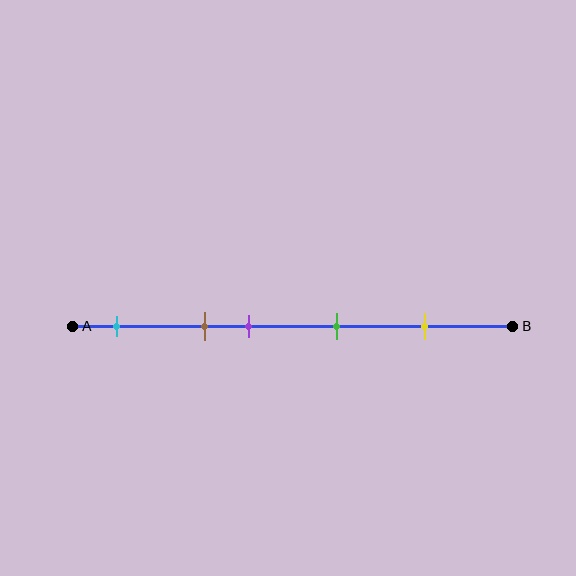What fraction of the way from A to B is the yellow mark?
The yellow mark is approximately 80% (0.8) of the way from A to B.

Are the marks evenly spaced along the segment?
No, the marks are not evenly spaced.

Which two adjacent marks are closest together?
The brown and purple marks are the closest adjacent pair.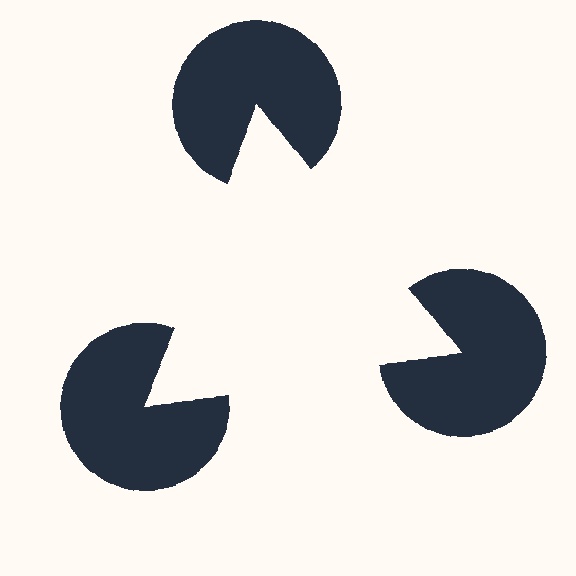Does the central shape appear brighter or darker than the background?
It typically appears slightly brighter than the background, even though no actual brightness change is drawn.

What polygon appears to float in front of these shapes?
An illusory triangle — its edges are inferred from the aligned wedge cuts in the pac-man discs, not physically drawn.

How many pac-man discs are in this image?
There are 3 — one at each vertex of the illusory triangle.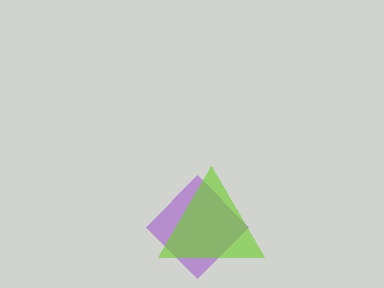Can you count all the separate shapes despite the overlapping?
Yes, there are 2 separate shapes.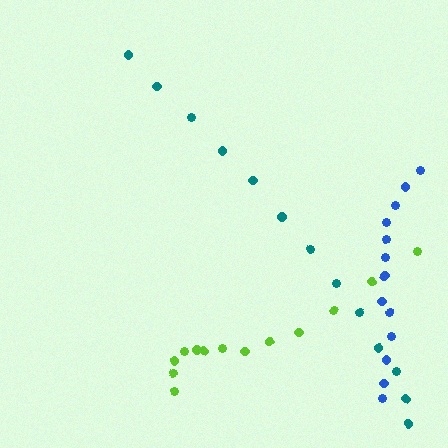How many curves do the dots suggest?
There are 3 distinct paths.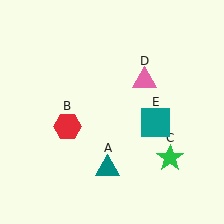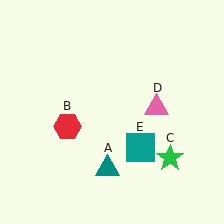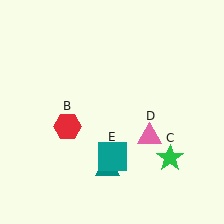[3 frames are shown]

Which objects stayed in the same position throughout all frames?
Teal triangle (object A) and red hexagon (object B) and green star (object C) remained stationary.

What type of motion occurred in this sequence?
The pink triangle (object D), teal square (object E) rotated clockwise around the center of the scene.